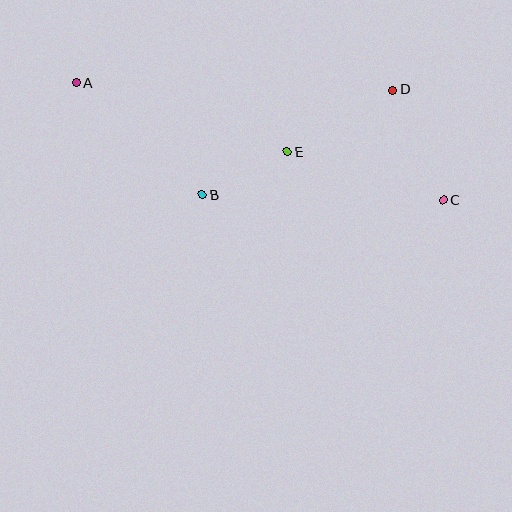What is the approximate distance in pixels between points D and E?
The distance between D and E is approximately 122 pixels.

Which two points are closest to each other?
Points B and E are closest to each other.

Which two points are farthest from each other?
Points A and C are farthest from each other.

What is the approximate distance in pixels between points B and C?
The distance between B and C is approximately 241 pixels.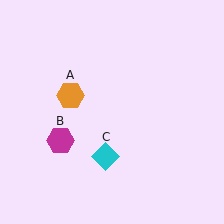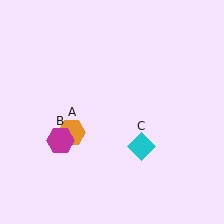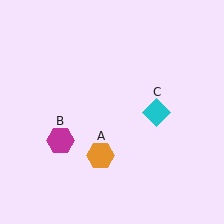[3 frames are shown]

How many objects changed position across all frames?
2 objects changed position: orange hexagon (object A), cyan diamond (object C).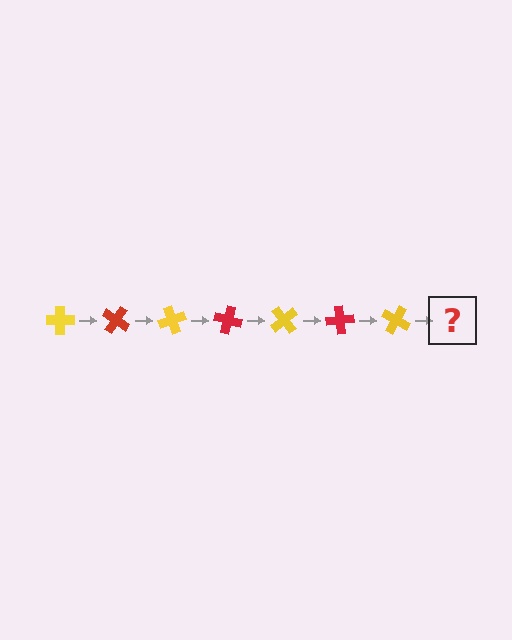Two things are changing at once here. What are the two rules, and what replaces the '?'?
The two rules are that it rotates 35 degrees each step and the color cycles through yellow and red. The '?' should be a red cross, rotated 245 degrees from the start.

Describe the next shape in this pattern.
It should be a red cross, rotated 245 degrees from the start.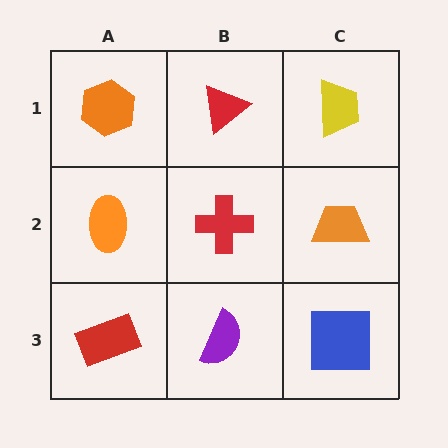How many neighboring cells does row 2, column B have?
4.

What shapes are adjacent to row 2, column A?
An orange hexagon (row 1, column A), a red rectangle (row 3, column A), a red cross (row 2, column B).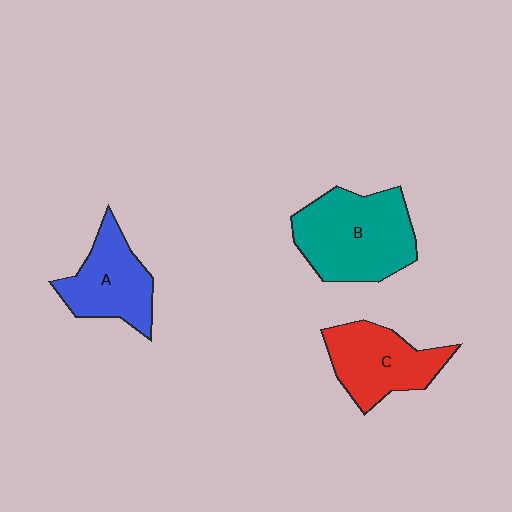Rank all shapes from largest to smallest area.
From largest to smallest: B (teal), C (red), A (blue).